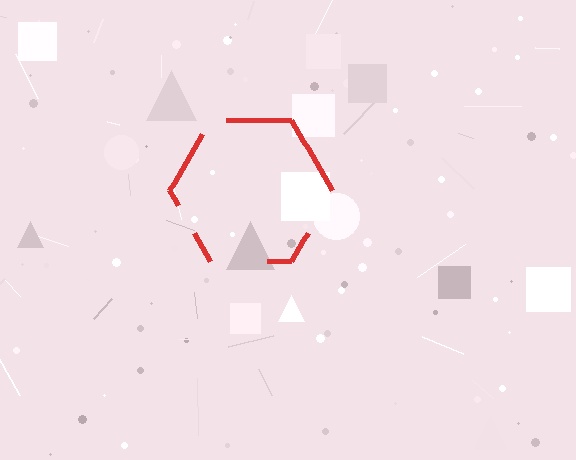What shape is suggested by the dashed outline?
The dashed outline suggests a hexagon.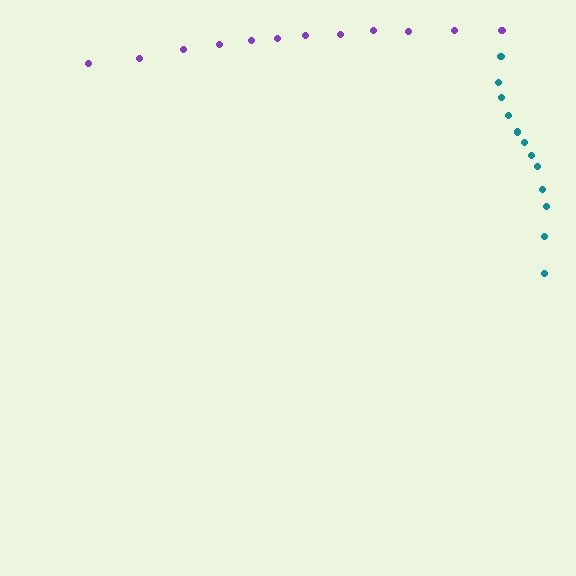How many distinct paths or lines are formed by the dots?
There are 2 distinct paths.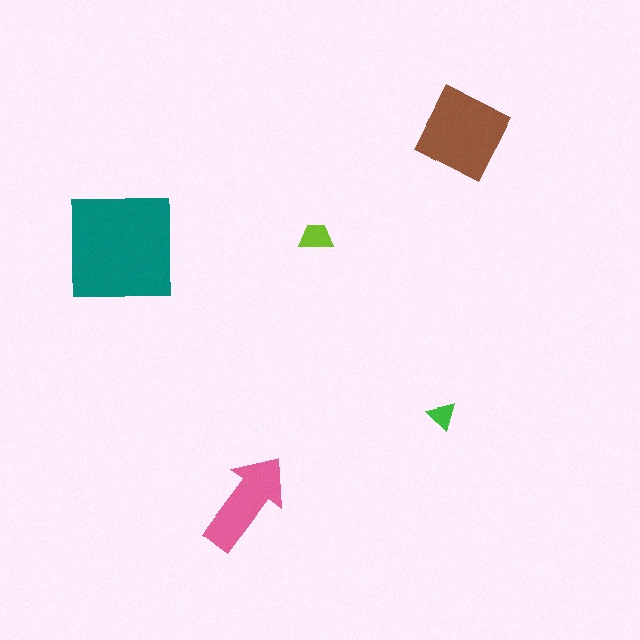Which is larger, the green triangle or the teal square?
The teal square.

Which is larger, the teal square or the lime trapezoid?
The teal square.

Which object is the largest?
The teal square.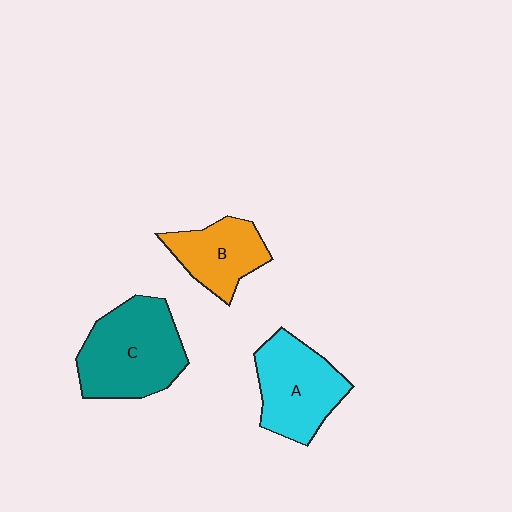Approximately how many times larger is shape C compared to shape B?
Approximately 1.6 times.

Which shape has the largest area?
Shape C (teal).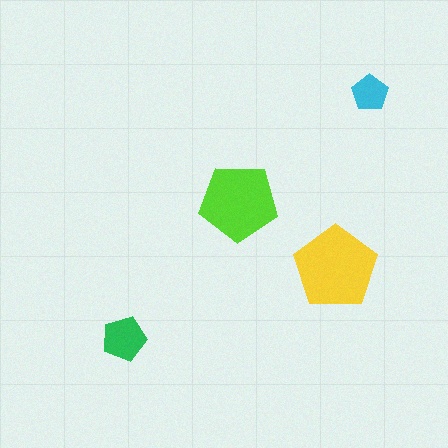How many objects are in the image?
There are 4 objects in the image.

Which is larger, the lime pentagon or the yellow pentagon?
The yellow one.